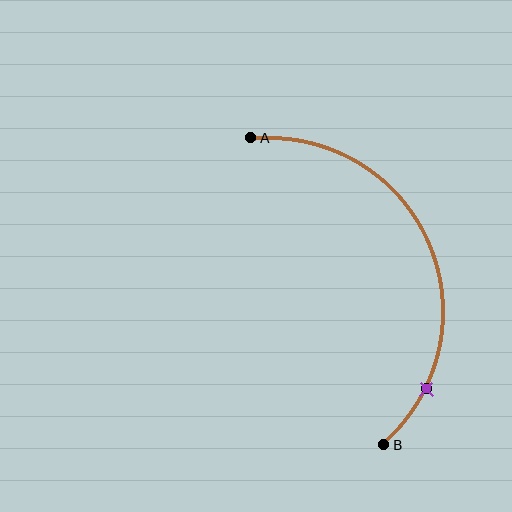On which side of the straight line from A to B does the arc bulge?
The arc bulges to the right of the straight line connecting A and B.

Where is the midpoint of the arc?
The arc midpoint is the point on the curve farthest from the straight line joining A and B. It sits to the right of that line.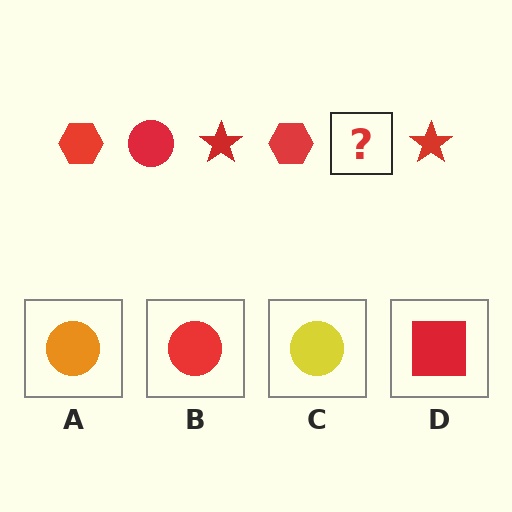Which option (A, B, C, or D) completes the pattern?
B.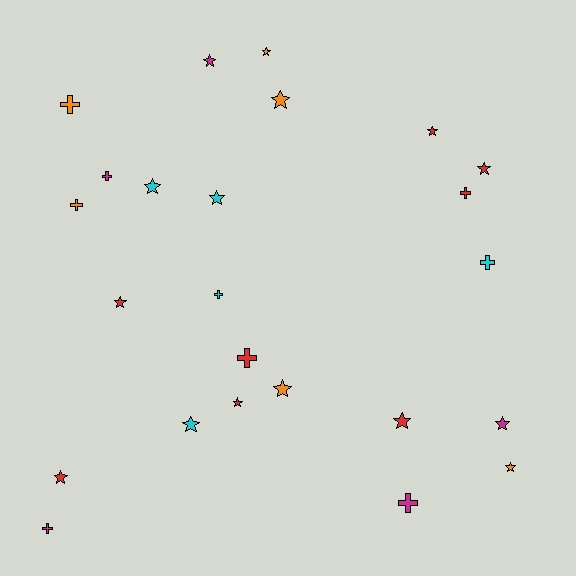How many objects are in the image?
There are 24 objects.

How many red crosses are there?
There are 2 red crosses.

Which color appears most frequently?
Red, with 8 objects.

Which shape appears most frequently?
Star, with 15 objects.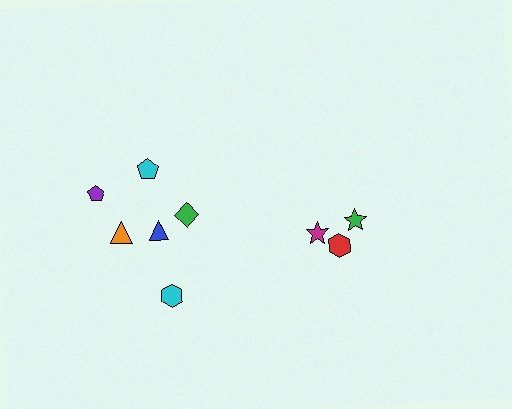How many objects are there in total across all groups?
There are 9 objects.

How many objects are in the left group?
There are 6 objects.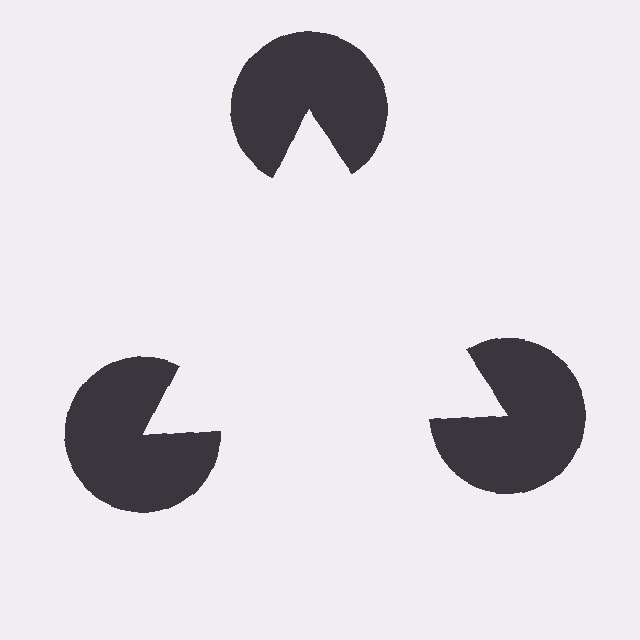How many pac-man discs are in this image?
There are 3 — one at each vertex of the illusory triangle.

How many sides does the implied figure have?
3 sides.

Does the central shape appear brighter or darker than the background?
It typically appears slightly brighter than the background, even though no actual brightness change is drawn.